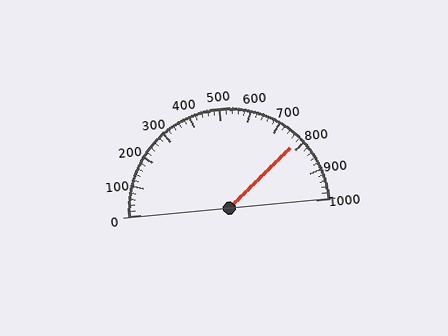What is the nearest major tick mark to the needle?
The nearest major tick mark is 800.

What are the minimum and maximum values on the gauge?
The gauge ranges from 0 to 1000.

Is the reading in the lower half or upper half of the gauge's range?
The reading is in the upper half of the range (0 to 1000).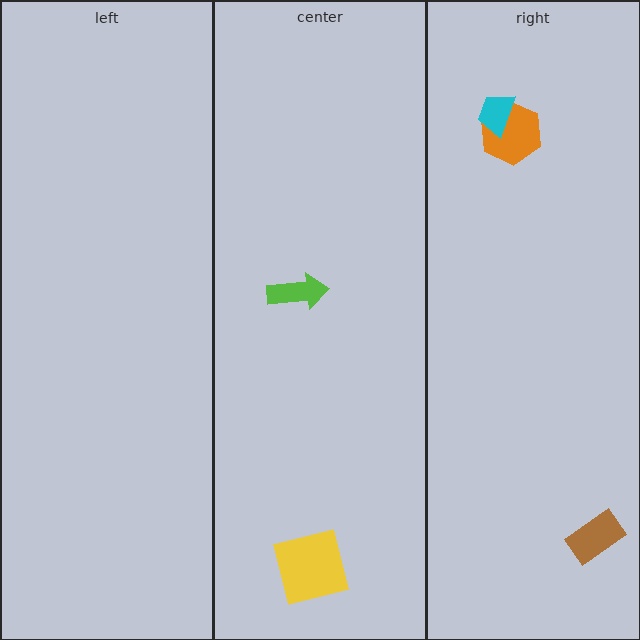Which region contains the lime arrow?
The center region.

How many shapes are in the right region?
3.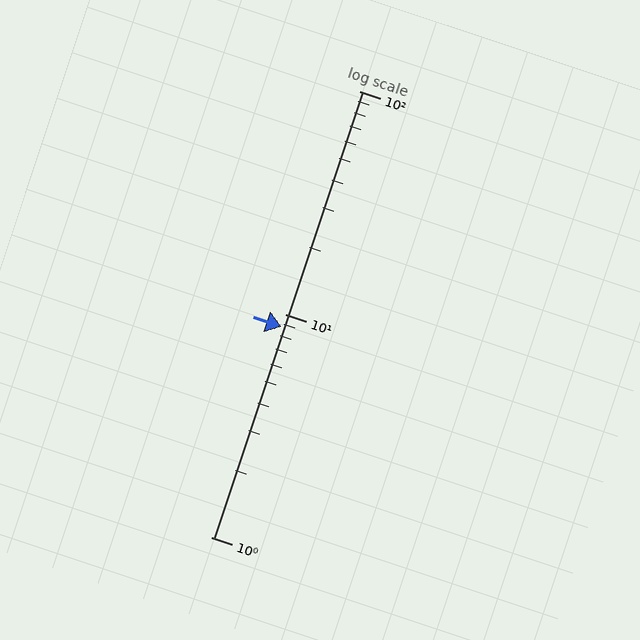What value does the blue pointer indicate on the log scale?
The pointer indicates approximately 8.8.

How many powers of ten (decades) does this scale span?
The scale spans 2 decades, from 1 to 100.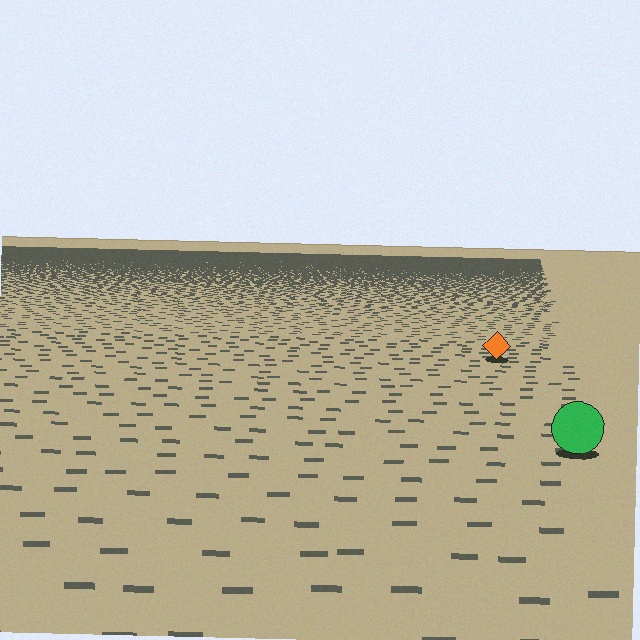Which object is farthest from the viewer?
The orange diamond is farthest from the viewer. It appears smaller and the ground texture around it is denser.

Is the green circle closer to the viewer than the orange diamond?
Yes. The green circle is closer — you can tell from the texture gradient: the ground texture is coarser near it.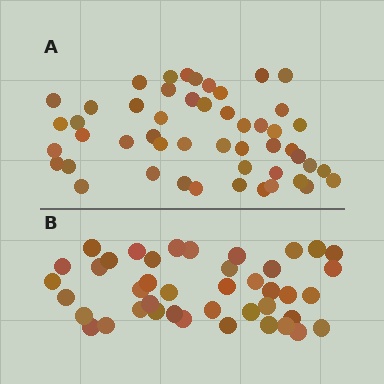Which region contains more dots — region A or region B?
Region A (the top region) has more dots.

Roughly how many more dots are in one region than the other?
Region A has roughly 8 or so more dots than region B.